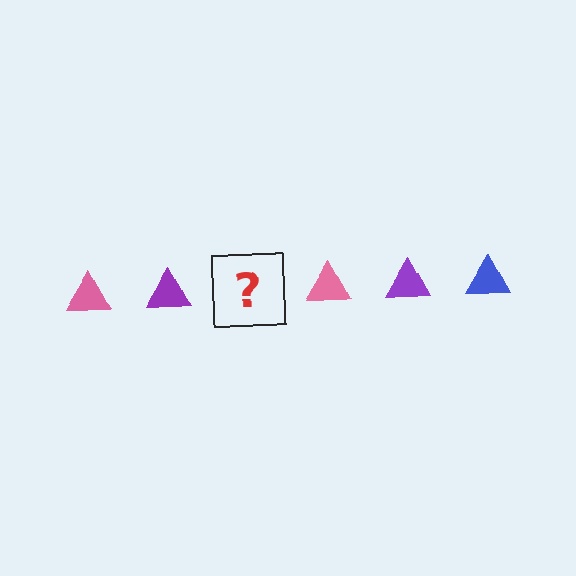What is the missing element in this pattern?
The missing element is a blue triangle.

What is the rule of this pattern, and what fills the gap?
The rule is that the pattern cycles through pink, purple, blue triangles. The gap should be filled with a blue triangle.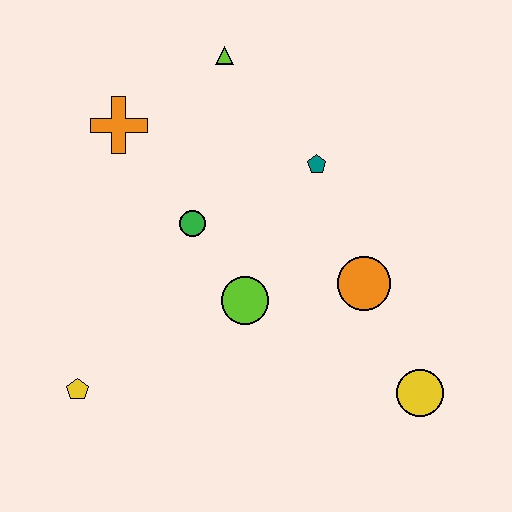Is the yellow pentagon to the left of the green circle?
Yes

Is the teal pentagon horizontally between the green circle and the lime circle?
No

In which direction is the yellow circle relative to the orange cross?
The yellow circle is to the right of the orange cross.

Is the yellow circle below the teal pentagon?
Yes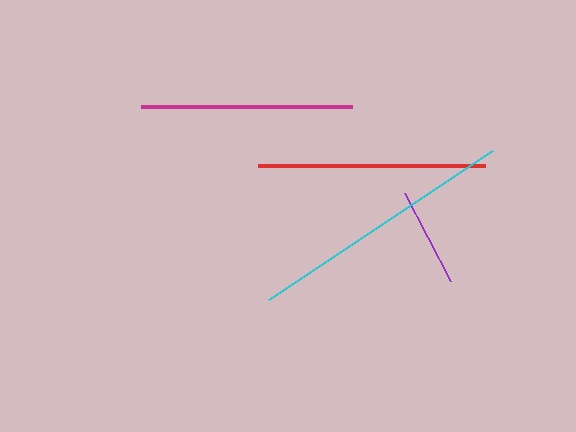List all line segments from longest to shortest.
From longest to shortest: cyan, red, magenta, purple.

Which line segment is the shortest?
The purple line is the shortest at approximately 100 pixels.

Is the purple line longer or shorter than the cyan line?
The cyan line is longer than the purple line.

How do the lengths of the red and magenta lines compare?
The red and magenta lines are approximately the same length.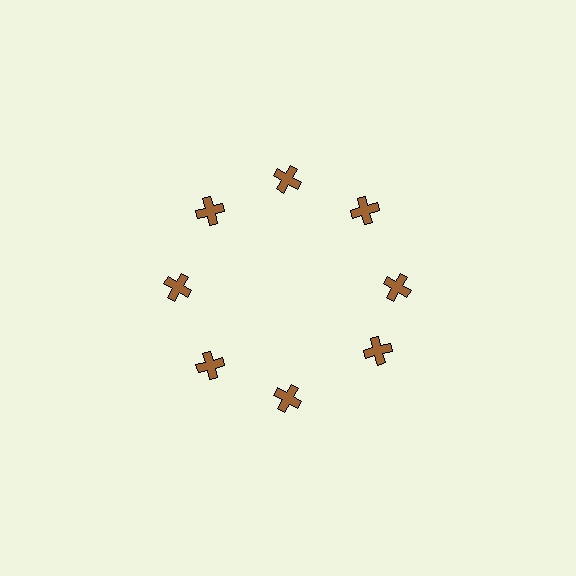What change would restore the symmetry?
The symmetry would be restored by rotating it back into even spacing with its neighbors so that all 8 crosses sit at equal angles and equal distance from the center.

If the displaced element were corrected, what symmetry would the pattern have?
It would have 8-fold rotational symmetry — the pattern would map onto itself every 45 degrees.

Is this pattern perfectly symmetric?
No. The 8 brown crosses are arranged in a ring, but one element near the 4 o'clock position is rotated out of alignment along the ring, breaking the 8-fold rotational symmetry.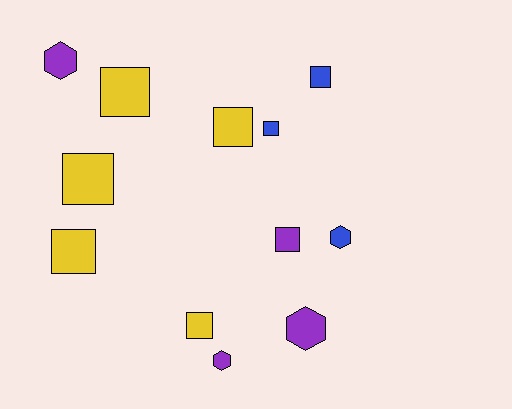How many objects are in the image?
There are 12 objects.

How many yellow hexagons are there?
There are no yellow hexagons.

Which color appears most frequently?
Yellow, with 5 objects.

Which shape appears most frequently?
Square, with 8 objects.